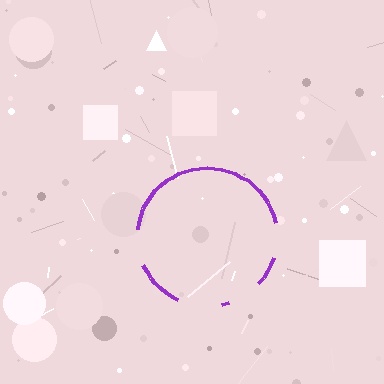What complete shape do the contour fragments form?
The contour fragments form a circle.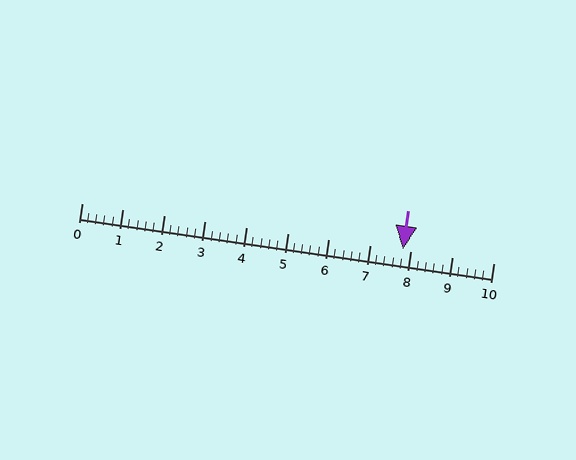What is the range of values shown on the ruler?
The ruler shows values from 0 to 10.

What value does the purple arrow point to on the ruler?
The purple arrow points to approximately 7.8.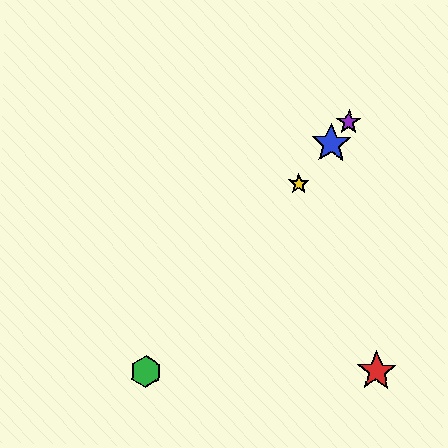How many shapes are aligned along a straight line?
4 shapes (the blue star, the green hexagon, the yellow star, the purple star) are aligned along a straight line.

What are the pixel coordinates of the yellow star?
The yellow star is at (299, 184).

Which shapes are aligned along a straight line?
The blue star, the green hexagon, the yellow star, the purple star are aligned along a straight line.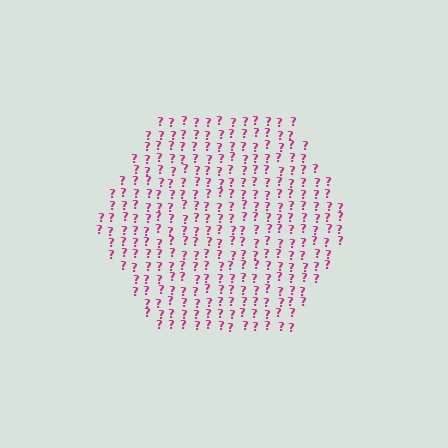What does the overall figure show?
The overall figure shows a hexagon.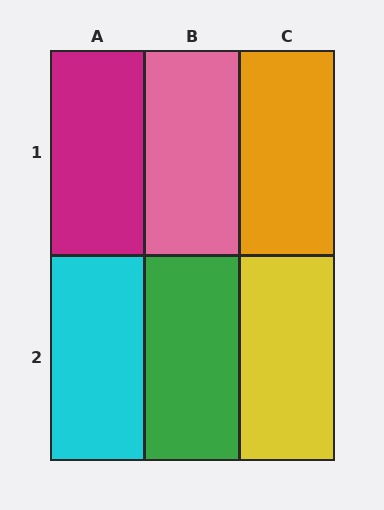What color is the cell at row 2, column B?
Green.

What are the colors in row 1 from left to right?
Magenta, pink, orange.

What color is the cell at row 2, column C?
Yellow.